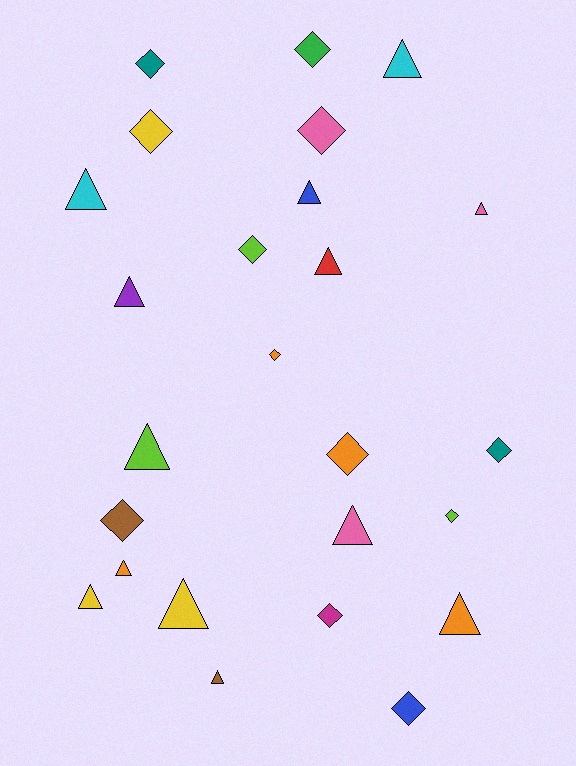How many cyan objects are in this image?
There are 2 cyan objects.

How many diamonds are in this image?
There are 12 diamonds.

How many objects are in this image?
There are 25 objects.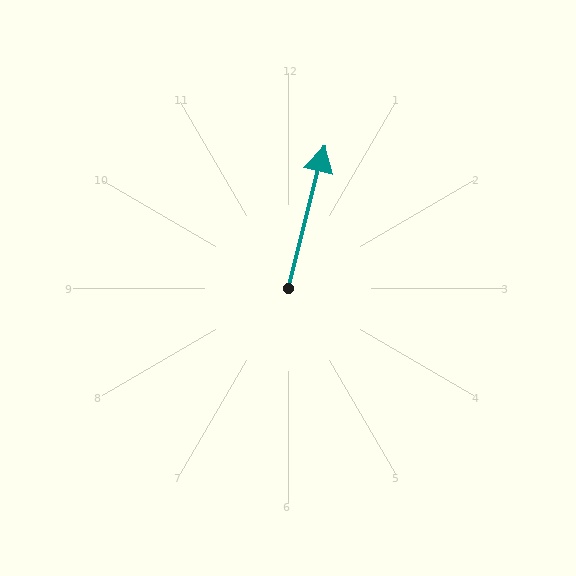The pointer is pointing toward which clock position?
Roughly 12 o'clock.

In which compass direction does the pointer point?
North.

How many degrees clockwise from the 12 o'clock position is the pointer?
Approximately 14 degrees.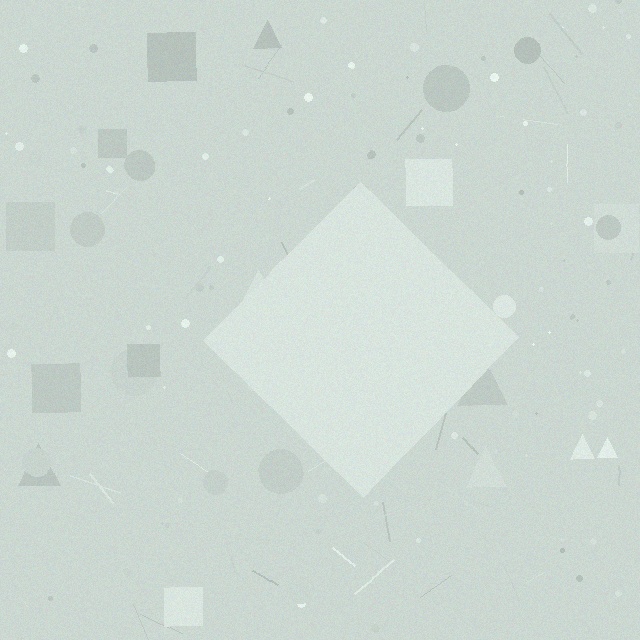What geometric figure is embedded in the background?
A diamond is embedded in the background.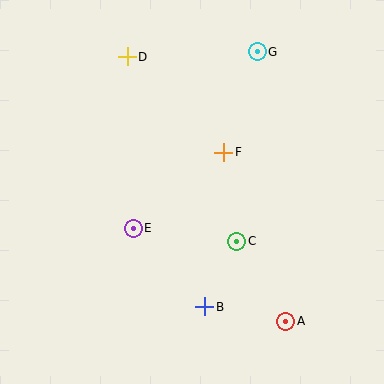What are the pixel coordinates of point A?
Point A is at (286, 321).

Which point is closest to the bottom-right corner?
Point A is closest to the bottom-right corner.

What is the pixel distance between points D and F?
The distance between D and F is 135 pixels.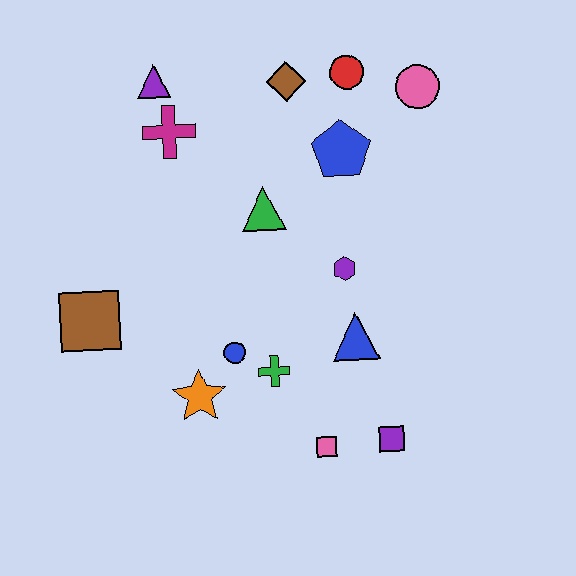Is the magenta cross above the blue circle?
Yes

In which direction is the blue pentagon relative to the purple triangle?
The blue pentagon is to the right of the purple triangle.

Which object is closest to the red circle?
The brown diamond is closest to the red circle.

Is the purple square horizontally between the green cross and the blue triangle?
No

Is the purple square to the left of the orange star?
No